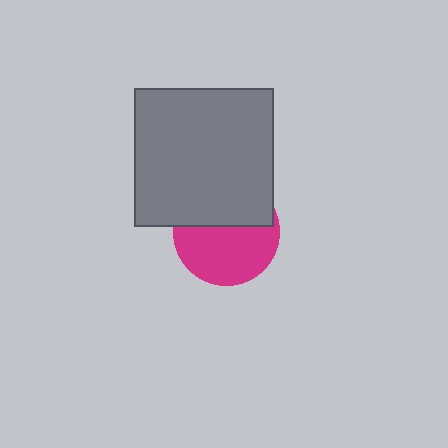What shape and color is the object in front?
The object in front is a gray square.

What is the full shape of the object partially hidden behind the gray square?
The partially hidden object is a magenta circle.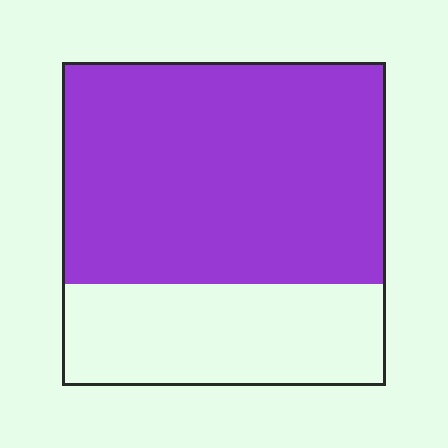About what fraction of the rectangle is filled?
About two thirds (2/3).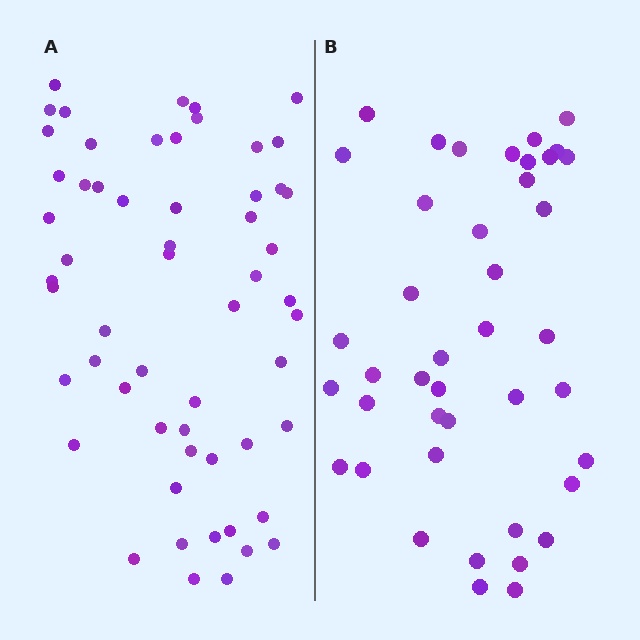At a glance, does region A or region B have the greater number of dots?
Region A (the left region) has more dots.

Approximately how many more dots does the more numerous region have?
Region A has approximately 15 more dots than region B.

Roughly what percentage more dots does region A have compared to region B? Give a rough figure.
About 35% more.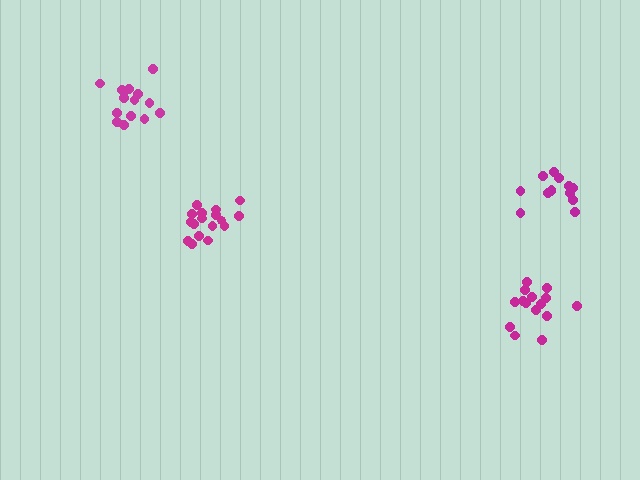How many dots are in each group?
Group 1: 15 dots, Group 2: 13 dots, Group 3: 17 dots, Group 4: 15 dots (60 total).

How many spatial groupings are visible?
There are 4 spatial groupings.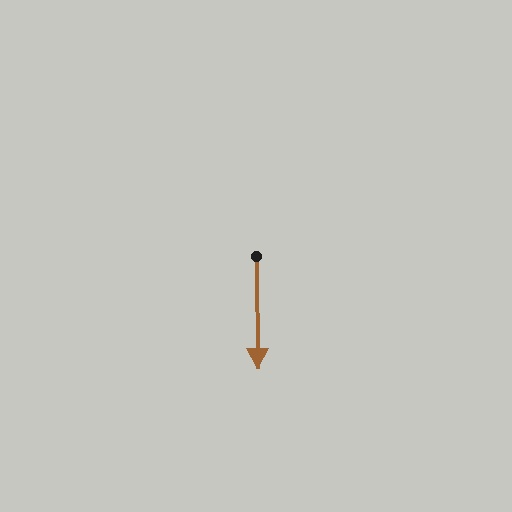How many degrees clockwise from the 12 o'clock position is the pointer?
Approximately 179 degrees.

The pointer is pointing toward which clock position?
Roughly 6 o'clock.